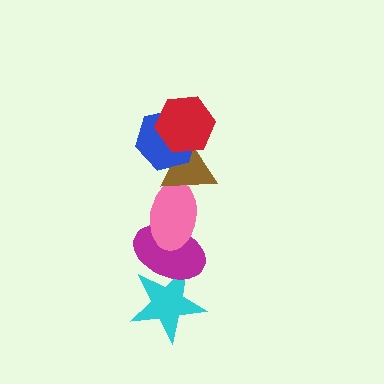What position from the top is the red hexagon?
The red hexagon is 1st from the top.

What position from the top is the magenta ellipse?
The magenta ellipse is 5th from the top.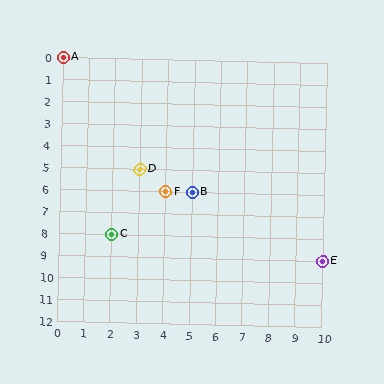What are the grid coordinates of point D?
Point D is at grid coordinates (3, 5).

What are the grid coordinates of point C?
Point C is at grid coordinates (2, 8).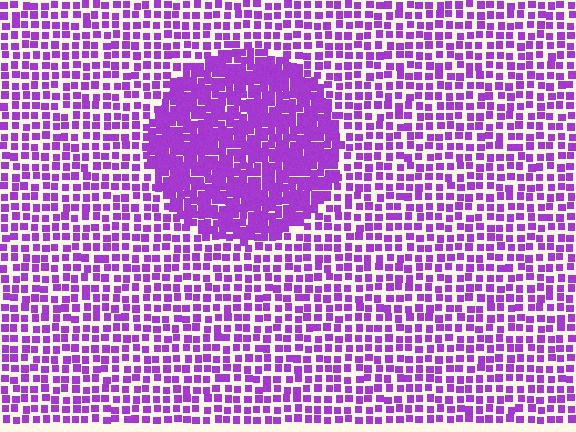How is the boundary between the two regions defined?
The boundary is defined by a change in element density (approximately 2.0x ratio). All elements are the same color, size, and shape.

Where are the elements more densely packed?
The elements are more densely packed inside the circle boundary.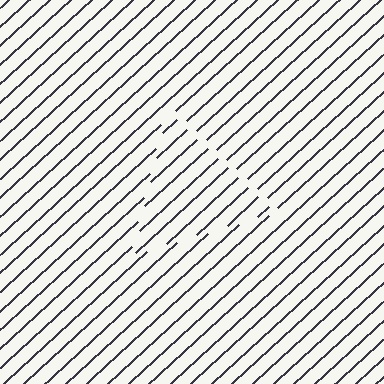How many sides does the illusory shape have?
3 sides — the line-ends trace a triangle.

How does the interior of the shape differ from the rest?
The interior of the shape contains the same grating, shifted by half a period — the contour is defined by the phase discontinuity where line-ends from the inner and outer gratings abut.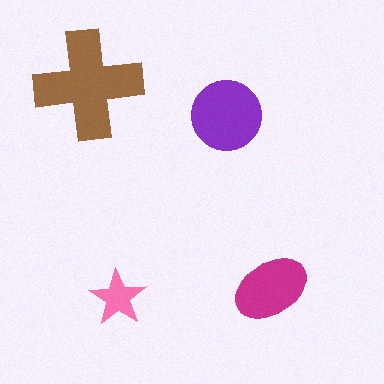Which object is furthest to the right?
The magenta ellipse is rightmost.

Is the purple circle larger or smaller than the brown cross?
Smaller.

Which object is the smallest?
The pink star.